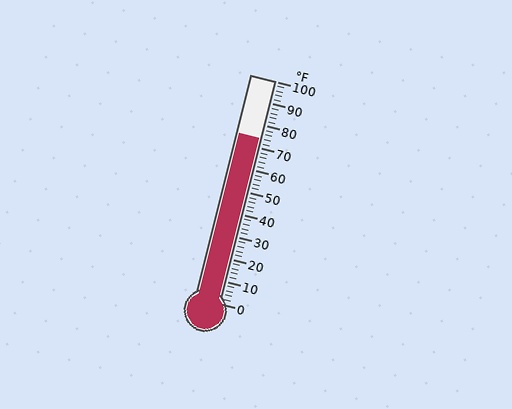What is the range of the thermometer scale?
The thermometer scale ranges from 0°F to 100°F.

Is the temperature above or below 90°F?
The temperature is below 90°F.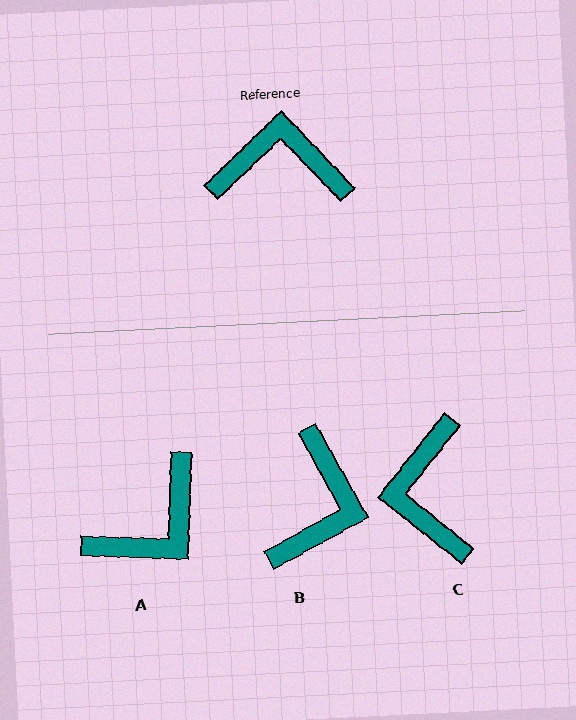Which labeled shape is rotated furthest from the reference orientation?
A, about 136 degrees away.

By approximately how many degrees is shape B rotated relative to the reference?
Approximately 105 degrees clockwise.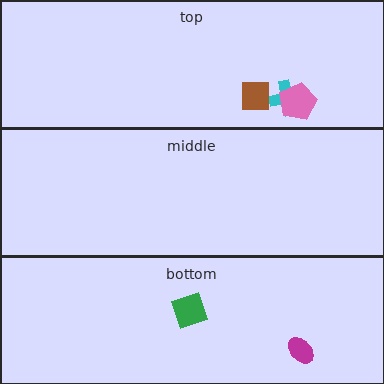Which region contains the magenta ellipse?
The bottom region.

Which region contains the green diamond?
The bottom region.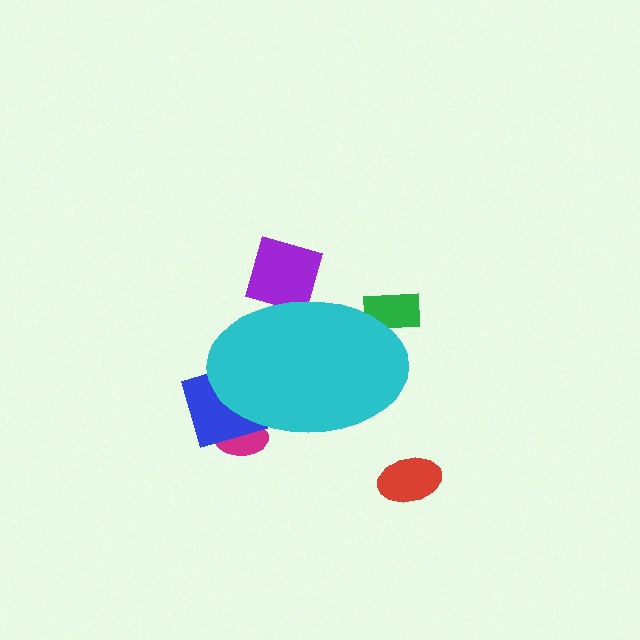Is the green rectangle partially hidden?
Yes, the green rectangle is partially hidden behind the cyan ellipse.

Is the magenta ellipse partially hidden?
Yes, the magenta ellipse is partially hidden behind the cyan ellipse.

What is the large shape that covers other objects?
A cyan ellipse.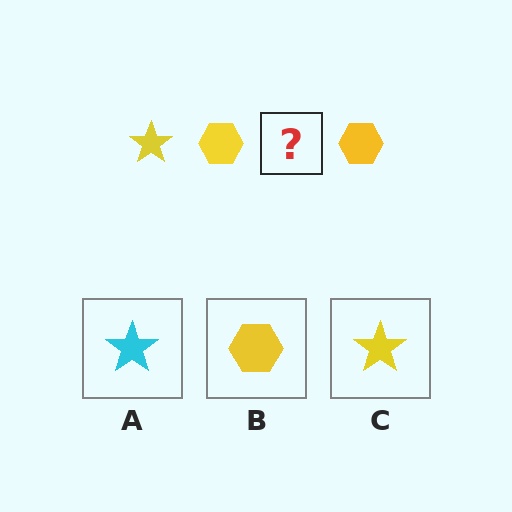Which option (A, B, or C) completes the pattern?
C.